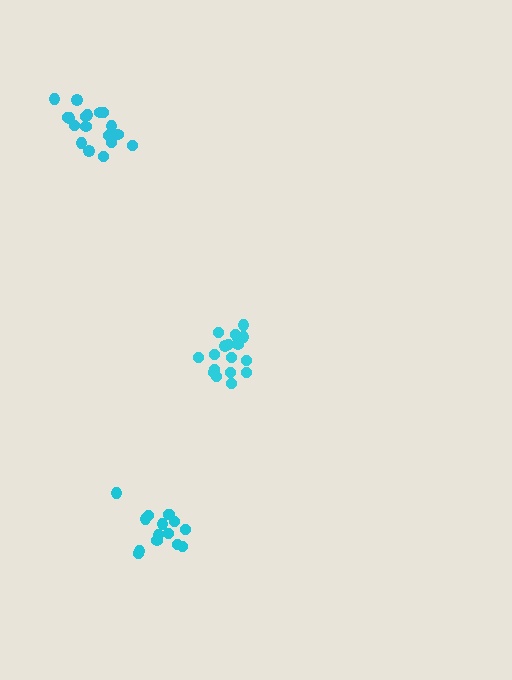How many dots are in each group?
Group 1: 19 dots, Group 2: 18 dots, Group 3: 15 dots (52 total).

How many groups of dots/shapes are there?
There are 3 groups.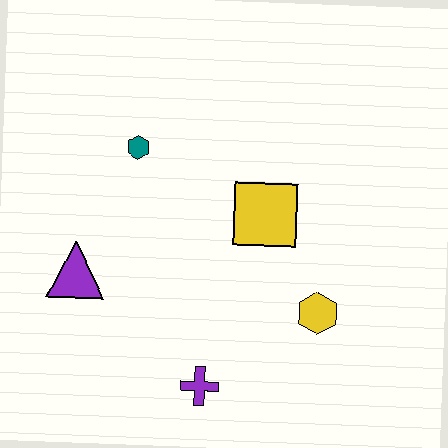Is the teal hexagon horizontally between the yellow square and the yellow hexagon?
No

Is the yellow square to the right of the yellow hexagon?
No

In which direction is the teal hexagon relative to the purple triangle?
The teal hexagon is above the purple triangle.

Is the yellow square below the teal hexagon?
Yes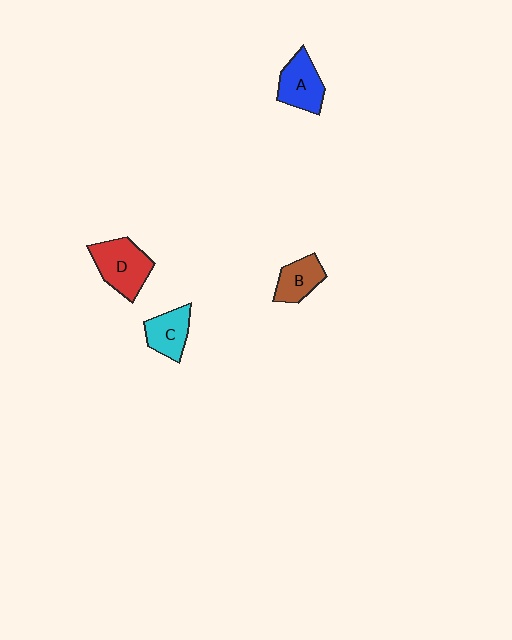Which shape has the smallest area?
Shape B (brown).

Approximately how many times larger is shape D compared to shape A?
Approximately 1.2 times.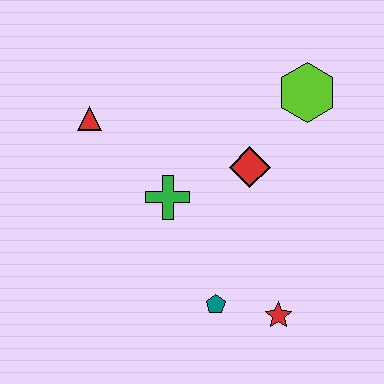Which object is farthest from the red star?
The red triangle is farthest from the red star.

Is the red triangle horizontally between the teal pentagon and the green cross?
No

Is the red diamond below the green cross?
No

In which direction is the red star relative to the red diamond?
The red star is below the red diamond.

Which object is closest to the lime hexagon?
The red diamond is closest to the lime hexagon.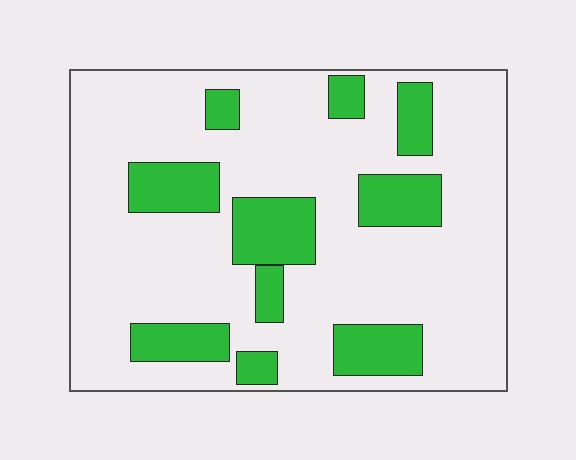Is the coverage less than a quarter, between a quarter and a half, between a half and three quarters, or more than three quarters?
Less than a quarter.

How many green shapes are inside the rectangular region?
10.